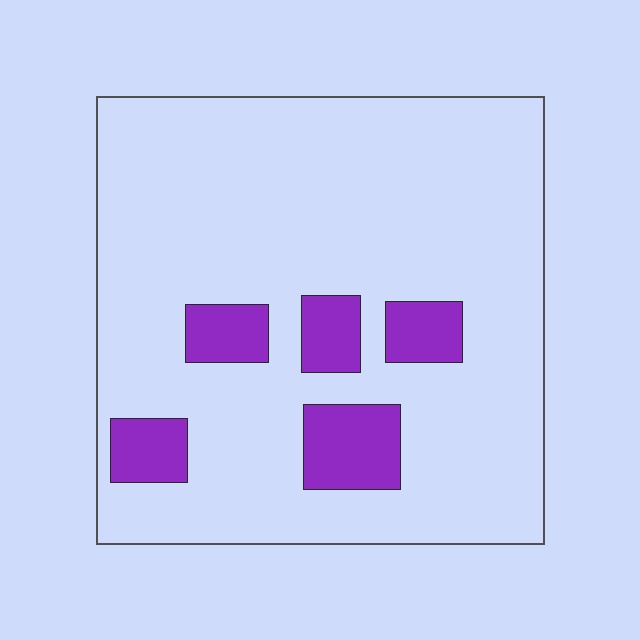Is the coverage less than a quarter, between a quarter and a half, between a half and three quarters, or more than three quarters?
Less than a quarter.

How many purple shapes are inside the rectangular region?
5.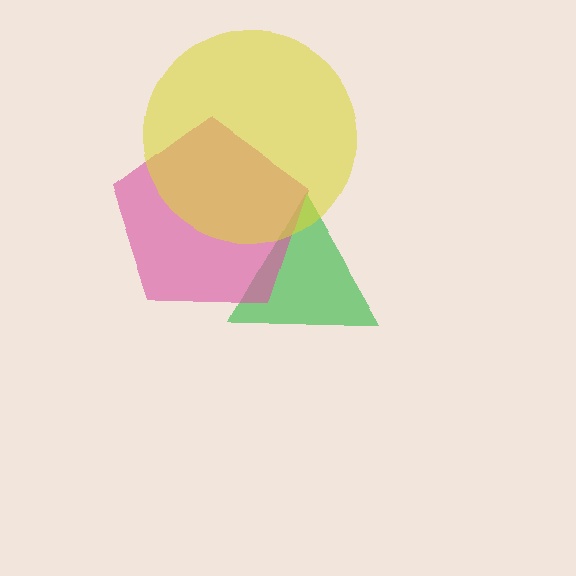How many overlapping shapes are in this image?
There are 3 overlapping shapes in the image.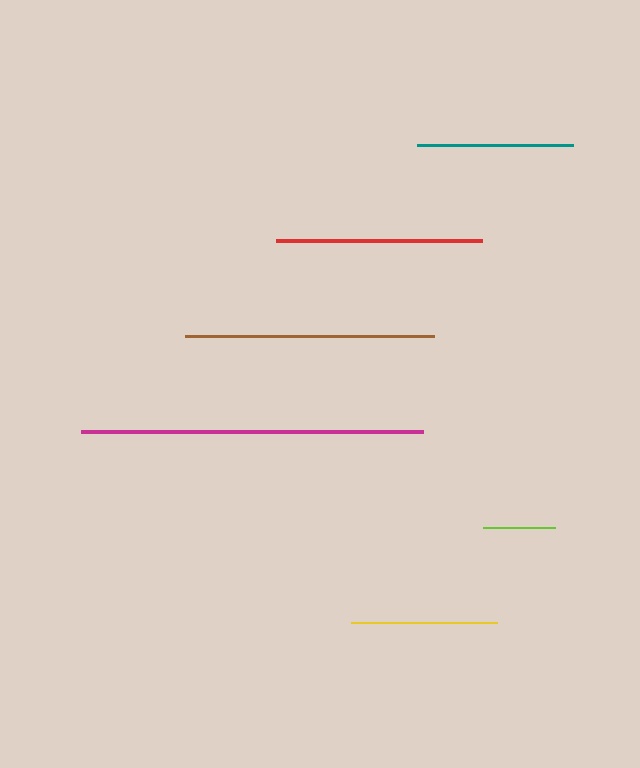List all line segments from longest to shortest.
From longest to shortest: magenta, brown, red, teal, yellow, lime.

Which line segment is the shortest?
The lime line is the shortest at approximately 72 pixels.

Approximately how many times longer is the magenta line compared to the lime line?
The magenta line is approximately 4.8 times the length of the lime line.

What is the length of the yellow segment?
The yellow segment is approximately 146 pixels long.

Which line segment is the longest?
The magenta line is the longest at approximately 342 pixels.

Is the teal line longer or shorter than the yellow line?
The teal line is longer than the yellow line.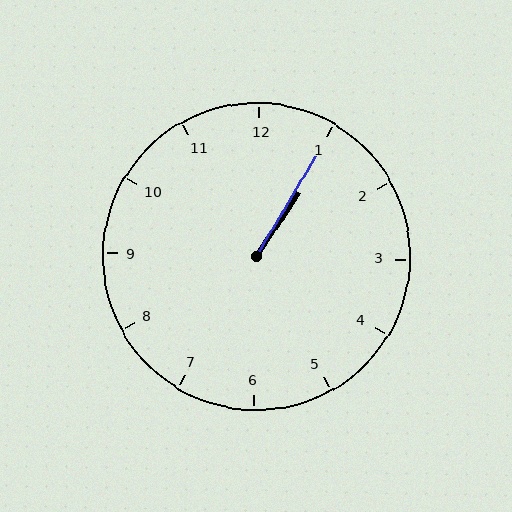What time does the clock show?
1:05.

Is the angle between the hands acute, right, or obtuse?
It is acute.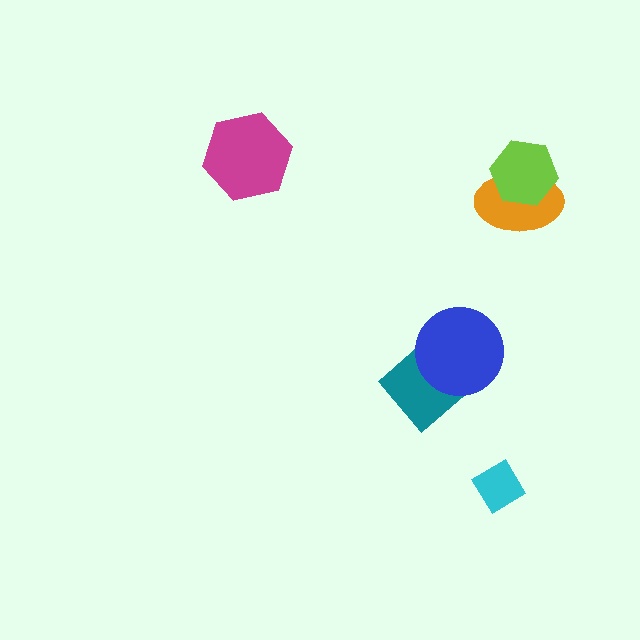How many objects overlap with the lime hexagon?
1 object overlaps with the lime hexagon.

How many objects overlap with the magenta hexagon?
0 objects overlap with the magenta hexagon.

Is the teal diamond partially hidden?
Yes, it is partially covered by another shape.